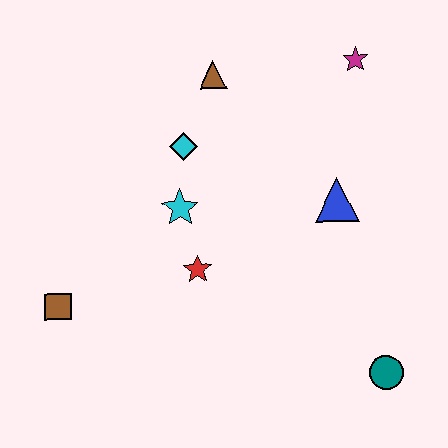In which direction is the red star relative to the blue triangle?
The red star is to the left of the blue triangle.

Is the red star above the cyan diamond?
No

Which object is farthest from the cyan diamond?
The teal circle is farthest from the cyan diamond.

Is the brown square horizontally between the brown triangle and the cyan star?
No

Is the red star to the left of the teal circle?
Yes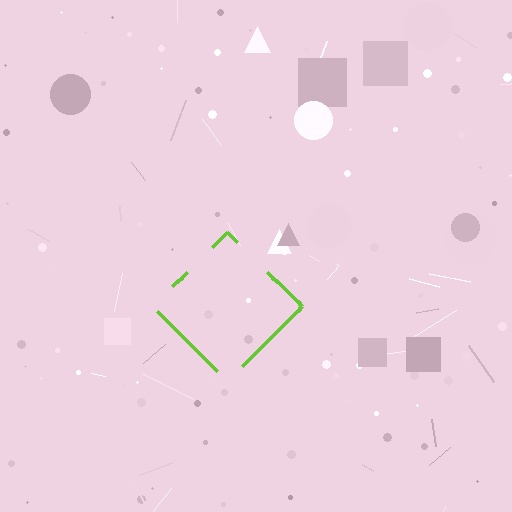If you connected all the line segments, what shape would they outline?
They would outline a diamond.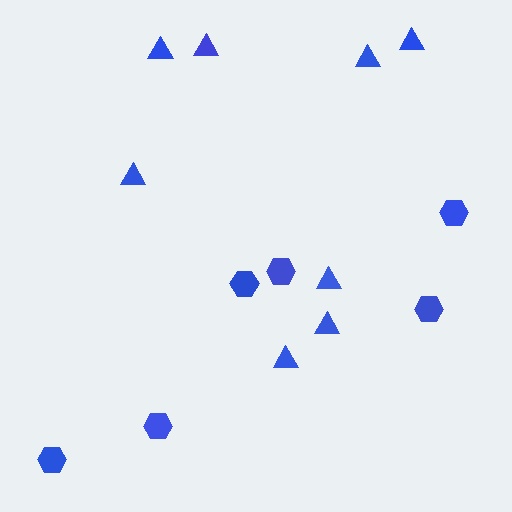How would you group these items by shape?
There are 2 groups: one group of hexagons (6) and one group of triangles (8).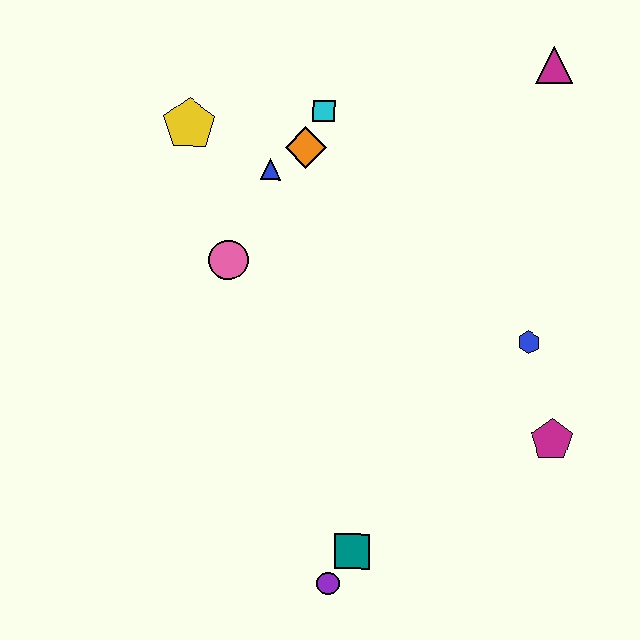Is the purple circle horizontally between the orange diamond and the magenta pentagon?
Yes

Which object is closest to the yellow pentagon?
The blue triangle is closest to the yellow pentagon.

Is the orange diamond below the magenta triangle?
Yes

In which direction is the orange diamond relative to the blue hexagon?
The orange diamond is to the left of the blue hexagon.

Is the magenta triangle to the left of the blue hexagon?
No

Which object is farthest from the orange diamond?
The purple circle is farthest from the orange diamond.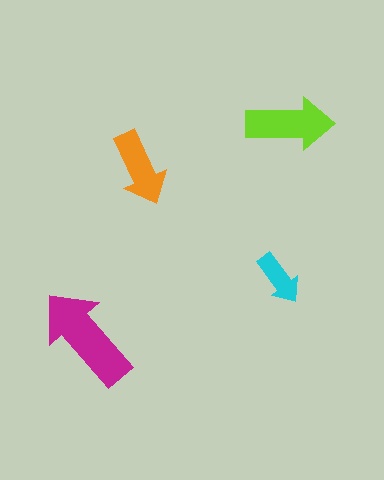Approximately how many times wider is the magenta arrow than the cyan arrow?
About 2 times wider.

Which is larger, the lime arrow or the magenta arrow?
The magenta one.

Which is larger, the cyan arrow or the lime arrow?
The lime one.